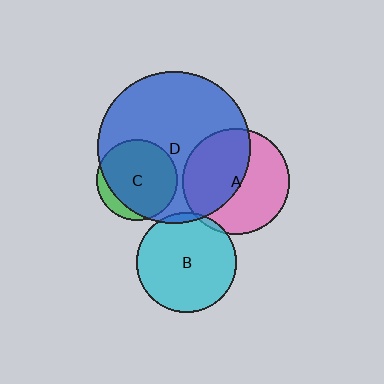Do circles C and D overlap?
Yes.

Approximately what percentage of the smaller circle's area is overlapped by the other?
Approximately 85%.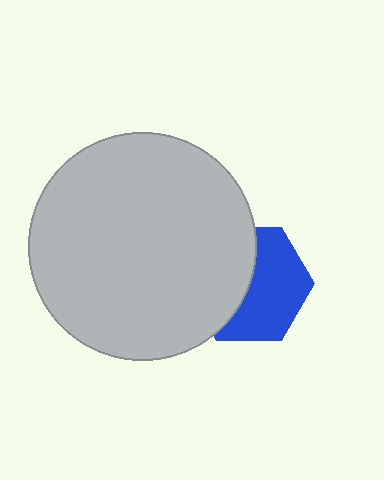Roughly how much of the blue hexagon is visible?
About half of it is visible (roughly 55%).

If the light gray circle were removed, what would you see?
You would see the complete blue hexagon.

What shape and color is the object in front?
The object in front is a light gray circle.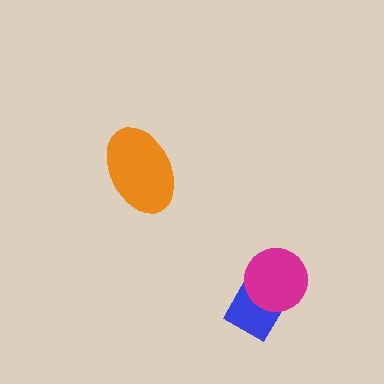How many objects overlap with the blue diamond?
1 object overlaps with the blue diamond.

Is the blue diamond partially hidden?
Yes, it is partially covered by another shape.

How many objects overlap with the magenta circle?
1 object overlaps with the magenta circle.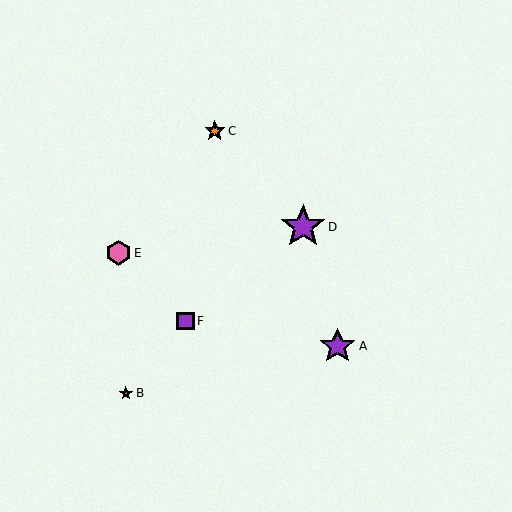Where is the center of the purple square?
The center of the purple square is at (186, 321).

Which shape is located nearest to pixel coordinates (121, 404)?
The brown star (labeled B) at (126, 393) is nearest to that location.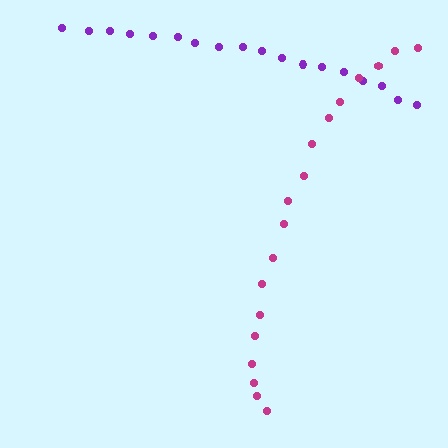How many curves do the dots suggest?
There are 2 distinct paths.